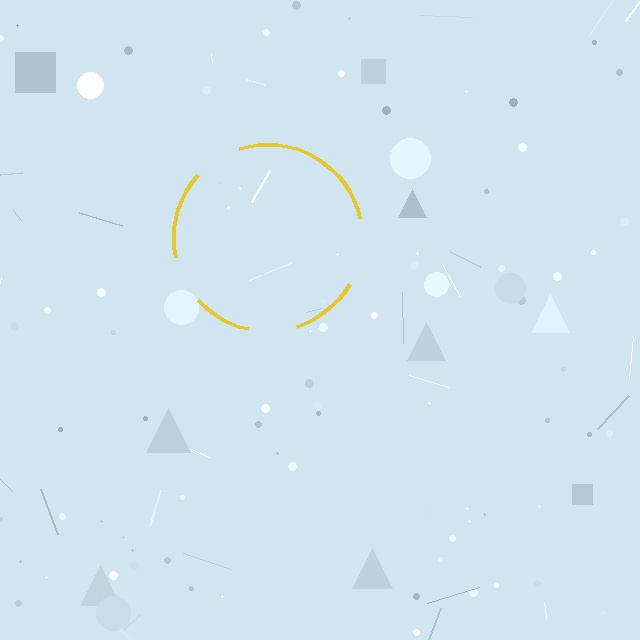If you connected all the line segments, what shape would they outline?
They would outline a circle.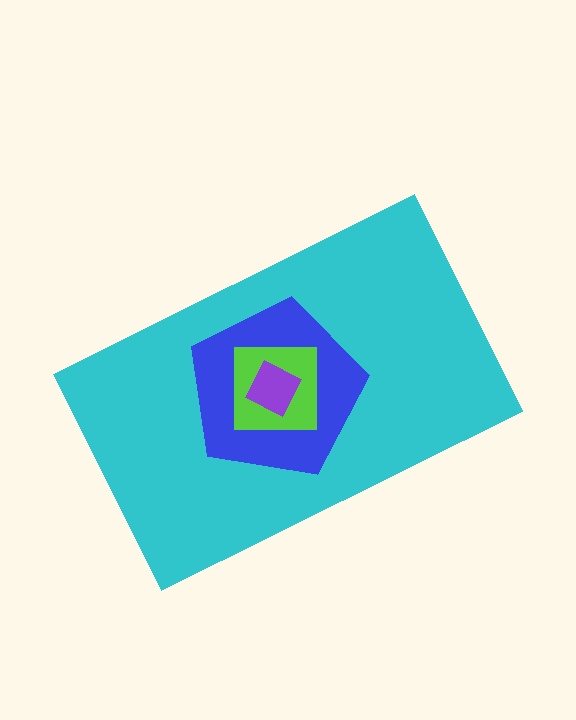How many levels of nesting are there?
4.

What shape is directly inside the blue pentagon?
The lime square.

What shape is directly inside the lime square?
The purple diamond.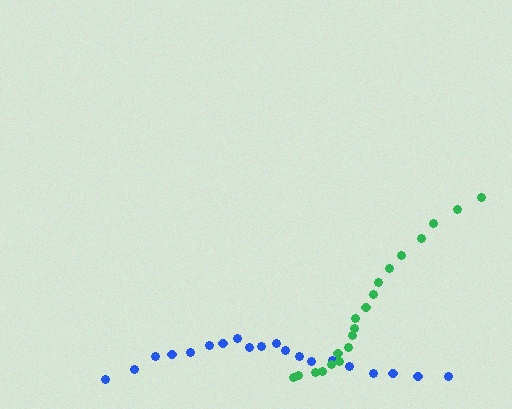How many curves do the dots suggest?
There are 2 distinct paths.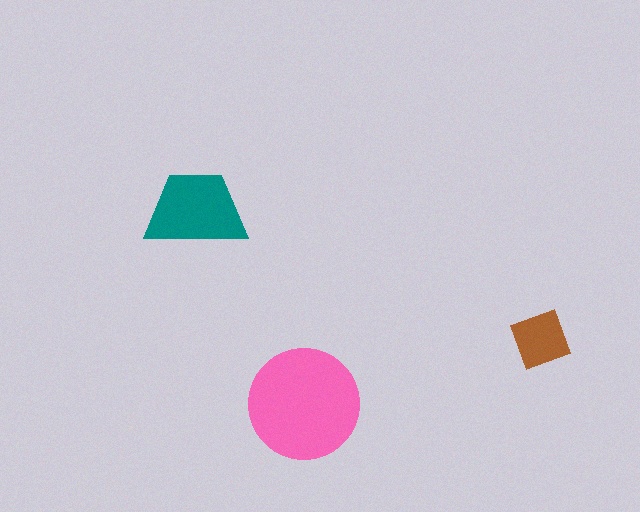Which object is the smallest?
The brown diamond.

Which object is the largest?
The pink circle.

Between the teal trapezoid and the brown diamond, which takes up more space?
The teal trapezoid.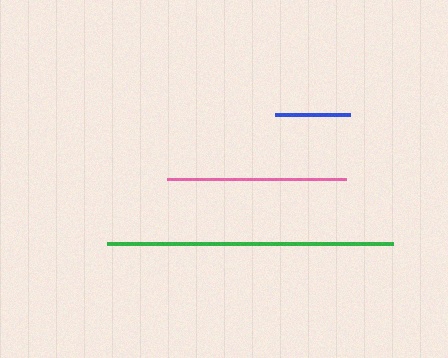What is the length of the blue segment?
The blue segment is approximately 75 pixels long.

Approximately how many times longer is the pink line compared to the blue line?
The pink line is approximately 2.4 times the length of the blue line.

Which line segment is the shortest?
The blue line is the shortest at approximately 75 pixels.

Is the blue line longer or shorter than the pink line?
The pink line is longer than the blue line.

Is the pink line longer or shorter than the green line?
The green line is longer than the pink line.